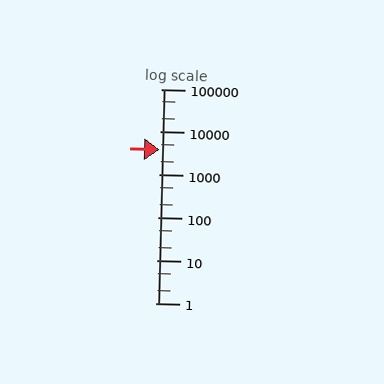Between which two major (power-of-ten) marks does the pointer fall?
The pointer is between 1000 and 10000.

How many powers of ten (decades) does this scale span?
The scale spans 5 decades, from 1 to 100000.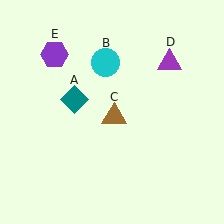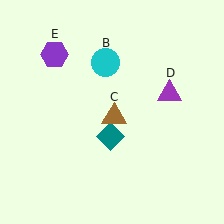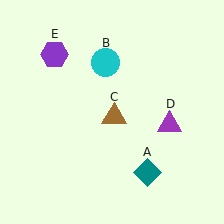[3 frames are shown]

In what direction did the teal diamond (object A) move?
The teal diamond (object A) moved down and to the right.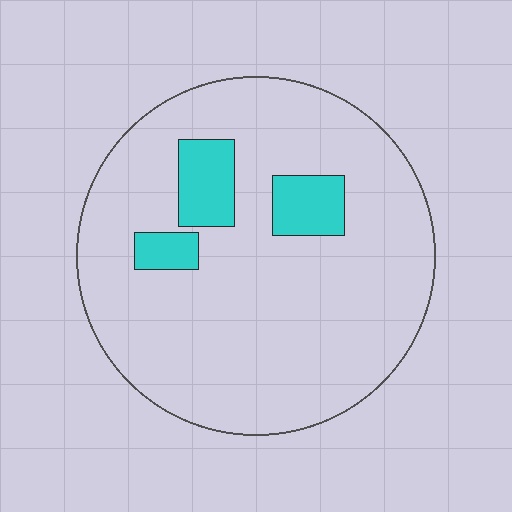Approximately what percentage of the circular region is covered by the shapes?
Approximately 10%.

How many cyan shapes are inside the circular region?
3.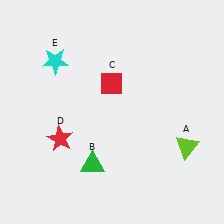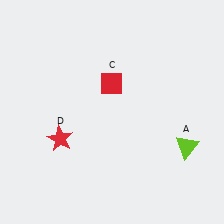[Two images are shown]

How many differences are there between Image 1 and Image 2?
There are 2 differences between the two images.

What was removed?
The green triangle (B), the cyan star (E) were removed in Image 2.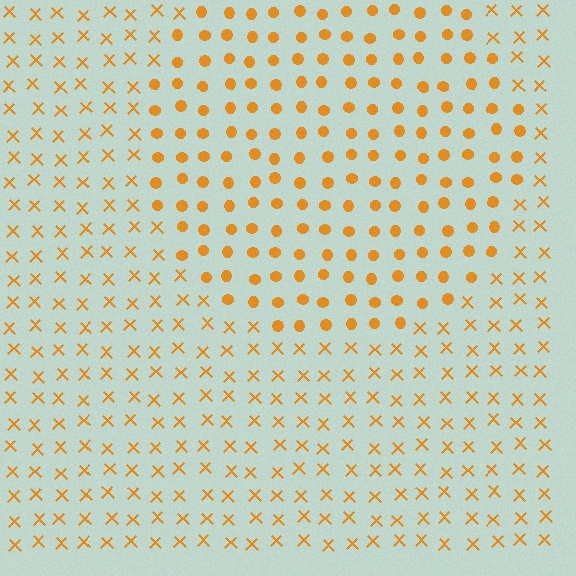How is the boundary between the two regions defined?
The boundary is defined by a change in element shape: circles inside vs. X marks outside. All elements share the same color and spacing.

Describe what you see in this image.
The image is filled with small orange elements arranged in a uniform grid. A circle-shaped region contains circles, while the surrounding area contains X marks. The boundary is defined purely by the change in element shape.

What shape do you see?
I see a circle.